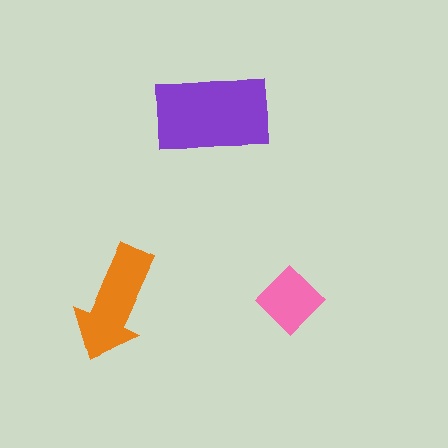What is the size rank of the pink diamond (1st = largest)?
3rd.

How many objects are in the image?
There are 3 objects in the image.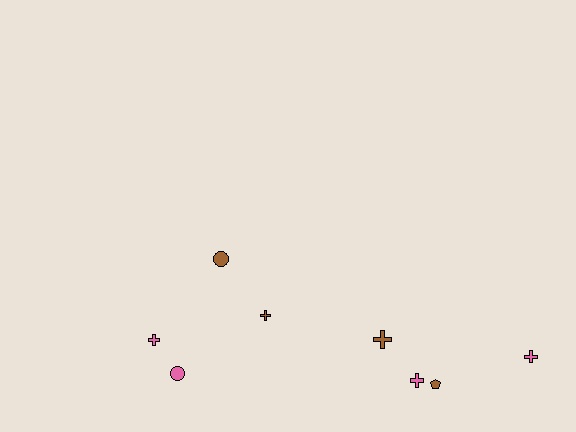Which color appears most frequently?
Brown, with 4 objects.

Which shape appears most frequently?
Cross, with 5 objects.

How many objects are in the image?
There are 8 objects.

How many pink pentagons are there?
There are no pink pentagons.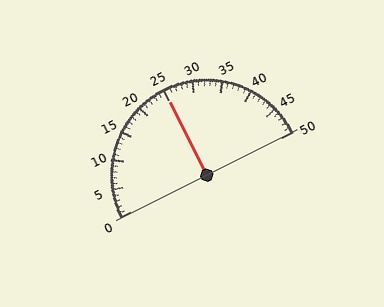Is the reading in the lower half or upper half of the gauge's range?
The reading is in the upper half of the range (0 to 50).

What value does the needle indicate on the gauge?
The needle indicates approximately 25.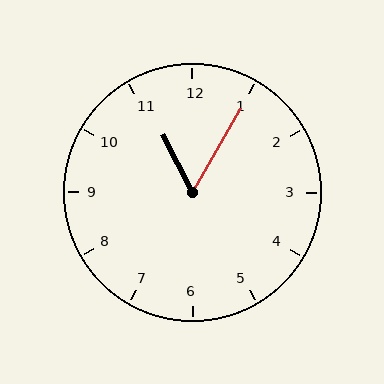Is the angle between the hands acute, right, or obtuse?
It is acute.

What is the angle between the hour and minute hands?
Approximately 58 degrees.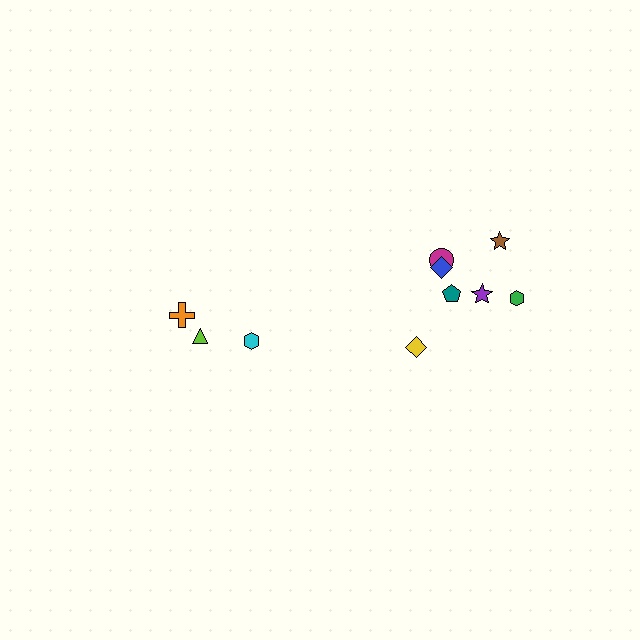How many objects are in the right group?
There are 7 objects.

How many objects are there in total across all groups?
There are 10 objects.